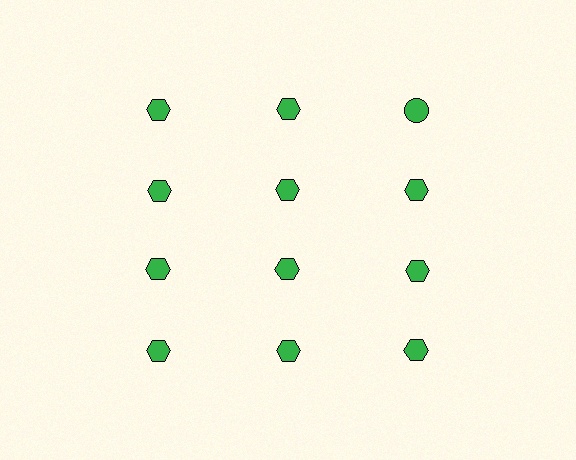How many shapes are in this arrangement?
There are 12 shapes arranged in a grid pattern.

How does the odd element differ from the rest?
It has a different shape: circle instead of hexagon.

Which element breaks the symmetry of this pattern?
The green circle in the top row, center column breaks the symmetry. All other shapes are green hexagons.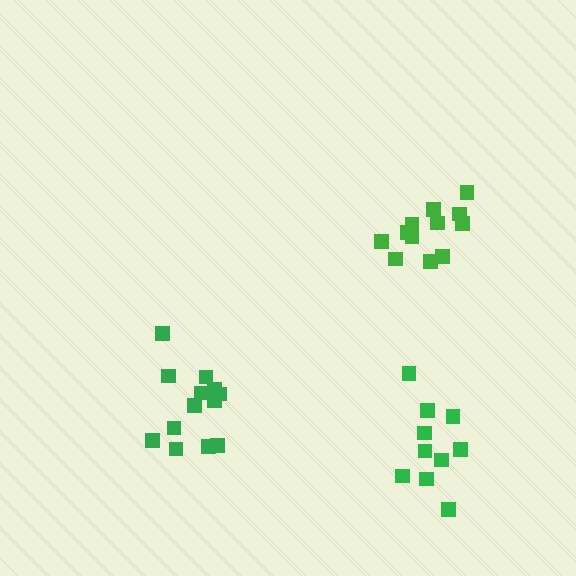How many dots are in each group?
Group 1: 13 dots, Group 2: 13 dots, Group 3: 10 dots (36 total).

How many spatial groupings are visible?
There are 3 spatial groupings.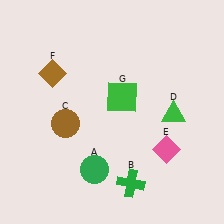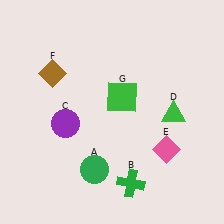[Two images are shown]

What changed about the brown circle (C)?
In Image 1, C is brown. In Image 2, it changed to purple.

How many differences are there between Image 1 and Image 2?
There is 1 difference between the two images.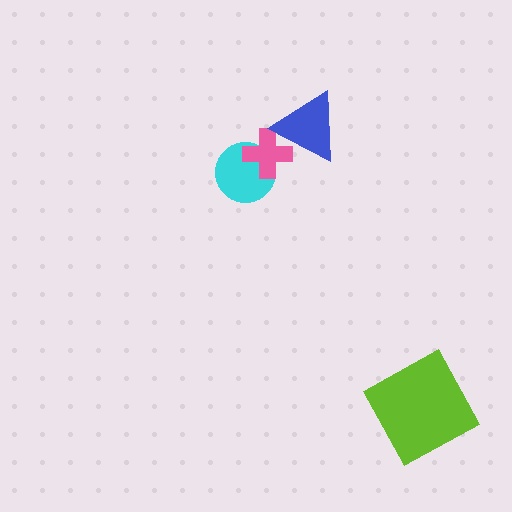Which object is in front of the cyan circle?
The pink cross is in front of the cyan circle.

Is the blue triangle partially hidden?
No, no other shape covers it.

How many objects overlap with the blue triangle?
1 object overlaps with the blue triangle.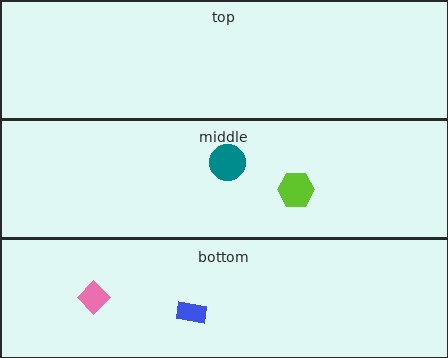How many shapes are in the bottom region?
2.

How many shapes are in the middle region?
2.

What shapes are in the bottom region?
The blue rectangle, the pink diamond.